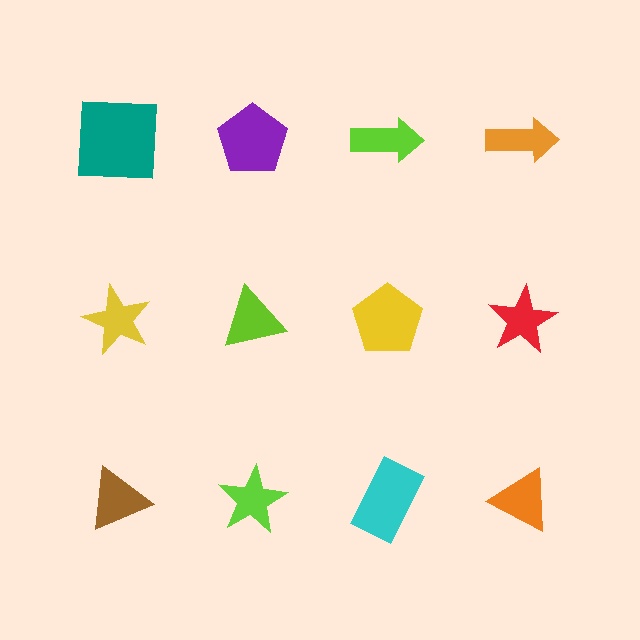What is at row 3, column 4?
An orange triangle.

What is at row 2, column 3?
A yellow pentagon.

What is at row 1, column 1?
A teal square.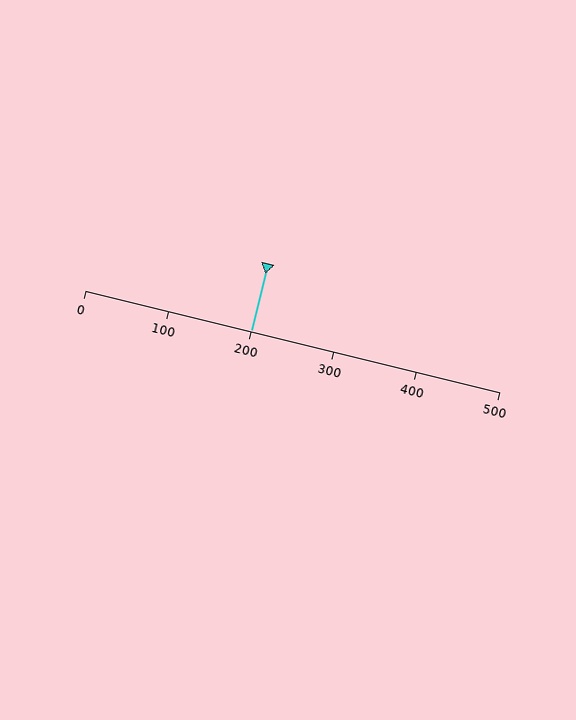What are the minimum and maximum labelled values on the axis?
The axis runs from 0 to 500.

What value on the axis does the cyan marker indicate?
The marker indicates approximately 200.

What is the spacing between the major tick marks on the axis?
The major ticks are spaced 100 apart.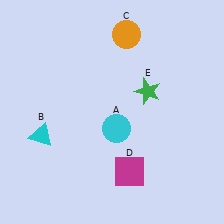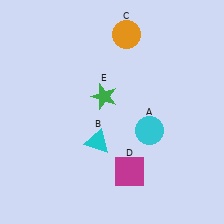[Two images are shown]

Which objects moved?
The objects that moved are: the cyan circle (A), the cyan triangle (B), the green star (E).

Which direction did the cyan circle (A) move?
The cyan circle (A) moved right.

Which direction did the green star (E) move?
The green star (E) moved left.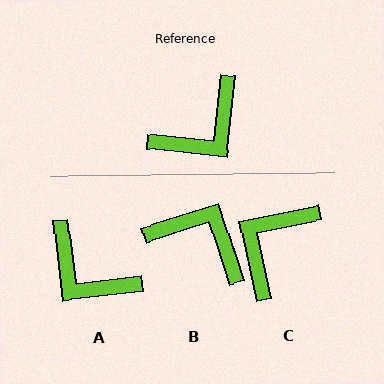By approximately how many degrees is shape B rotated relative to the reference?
Approximately 114 degrees counter-clockwise.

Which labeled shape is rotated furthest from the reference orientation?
C, about 162 degrees away.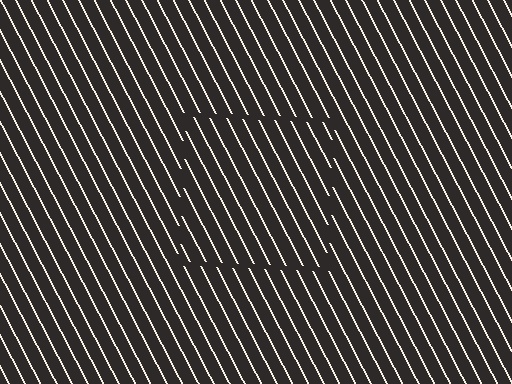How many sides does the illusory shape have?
4 sides — the line-ends trace a square.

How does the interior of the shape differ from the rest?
The interior of the shape contains the same grating, shifted by half a period — the contour is defined by the phase discontinuity where line-ends from the inner and outer gratings abut.